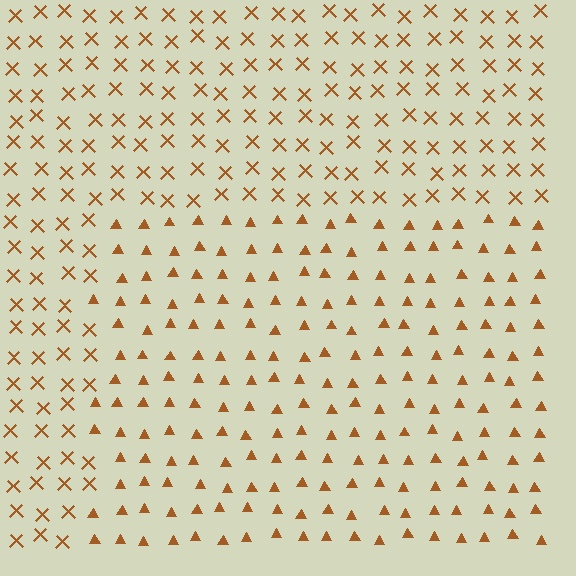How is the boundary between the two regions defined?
The boundary is defined by a change in element shape: triangles inside vs. X marks outside. All elements share the same color and spacing.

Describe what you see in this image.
The image is filled with small brown elements arranged in a uniform grid. A rectangle-shaped region contains triangles, while the surrounding area contains X marks. The boundary is defined purely by the change in element shape.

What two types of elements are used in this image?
The image uses triangles inside the rectangle region and X marks outside it.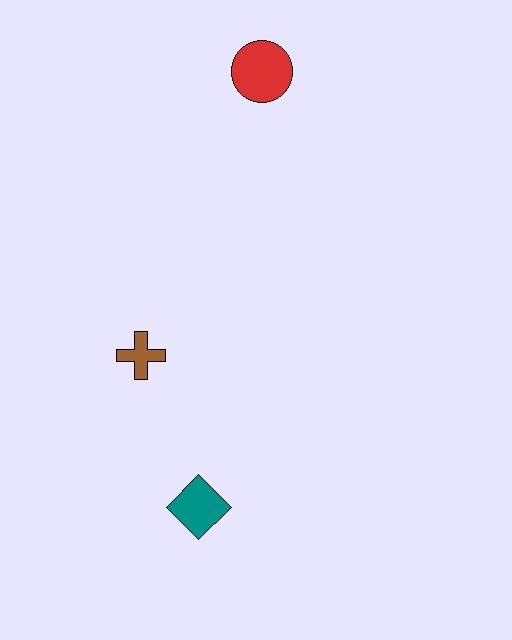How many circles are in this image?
There is 1 circle.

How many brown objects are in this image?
There is 1 brown object.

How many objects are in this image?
There are 3 objects.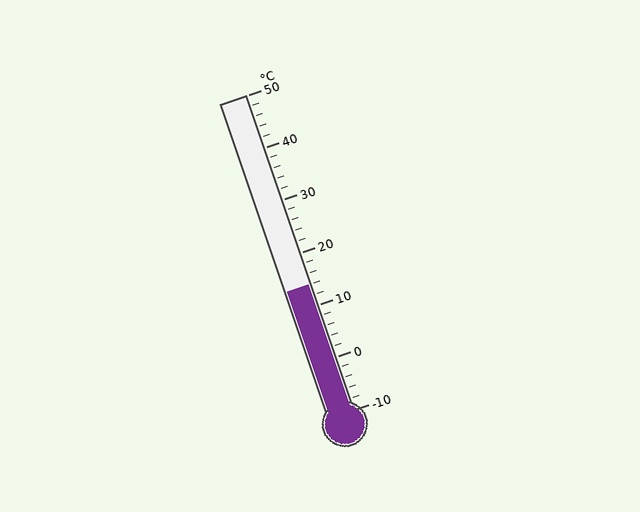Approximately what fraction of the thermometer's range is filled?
The thermometer is filled to approximately 40% of its range.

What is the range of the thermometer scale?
The thermometer scale ranges from -10°C to 50°C.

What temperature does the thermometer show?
The thermometer shows approximately 14°C.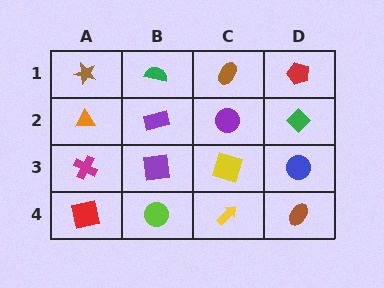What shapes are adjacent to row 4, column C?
A yellow square (row 3, column C), a lime circle (row 4, column B), a brown ellipse (row 4, column D).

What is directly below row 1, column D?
A green diamond.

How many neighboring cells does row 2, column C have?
4.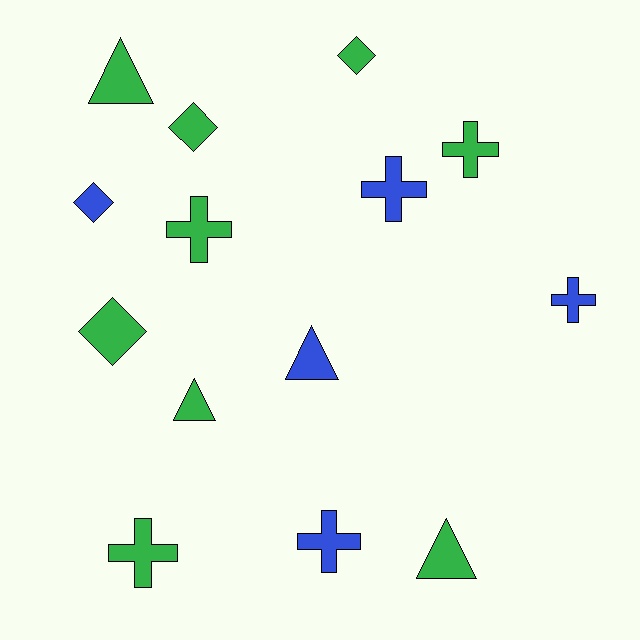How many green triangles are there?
There are 3 green triangles.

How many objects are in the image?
There are 14 objects.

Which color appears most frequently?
Green, with 9 objects.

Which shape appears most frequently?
Cross, with 6 objects.